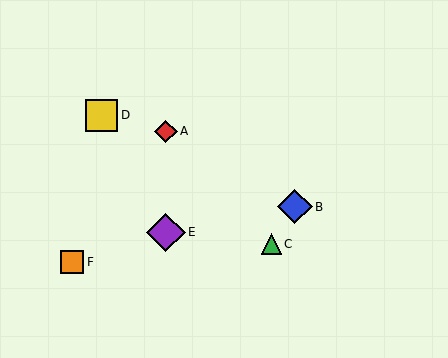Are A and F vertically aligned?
No, A is at x≈166 and F is at x≈72.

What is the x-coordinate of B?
Object B is at x≈295.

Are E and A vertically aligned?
Yes, both are at x≈166.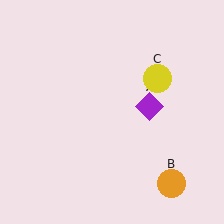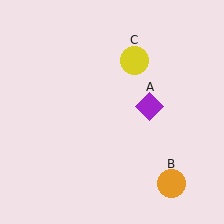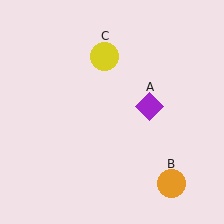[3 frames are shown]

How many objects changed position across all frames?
1 object changed position: yellow circle (object C).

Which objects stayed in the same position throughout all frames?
Purple diamond (object A) and orange circle (object B) remained stationary.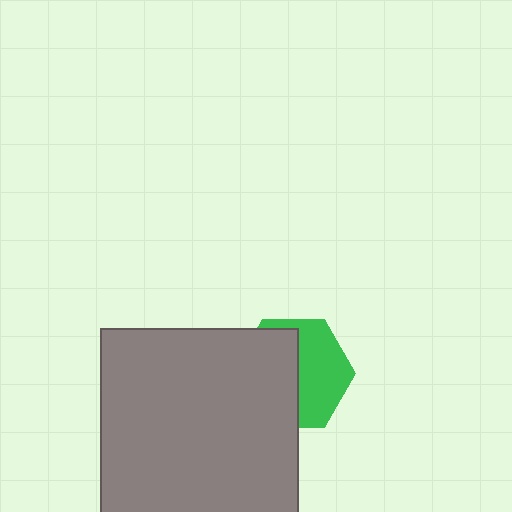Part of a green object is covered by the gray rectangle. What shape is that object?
It is a hexagon.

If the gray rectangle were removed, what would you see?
You would see the complete green hexagon.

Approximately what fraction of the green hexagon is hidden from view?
Roughly 53% of the green hexagon is hidden behind the gray rectangle.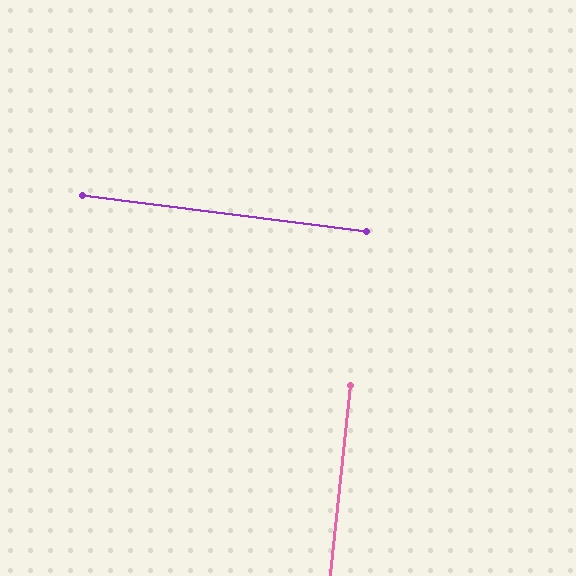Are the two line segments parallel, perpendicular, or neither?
Perpendicular — they meet at approximately 89°.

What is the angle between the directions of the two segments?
Approximately 89 degrees.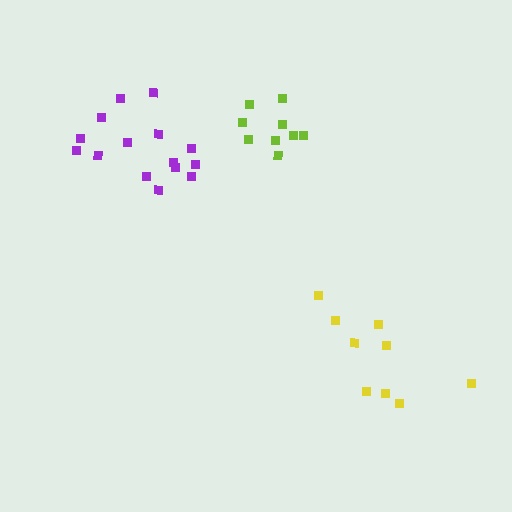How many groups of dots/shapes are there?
There are 3 groups.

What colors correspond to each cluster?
The clusters are colored: lime, purple, yellow.